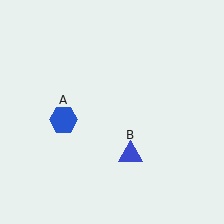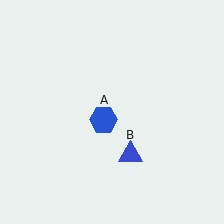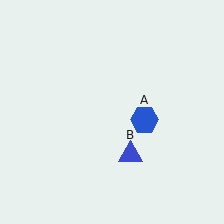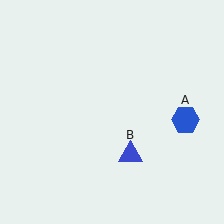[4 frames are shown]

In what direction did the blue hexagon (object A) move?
The blue hexagon (object A) moved right.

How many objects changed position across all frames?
1 object changed position: blue hexagon (object A).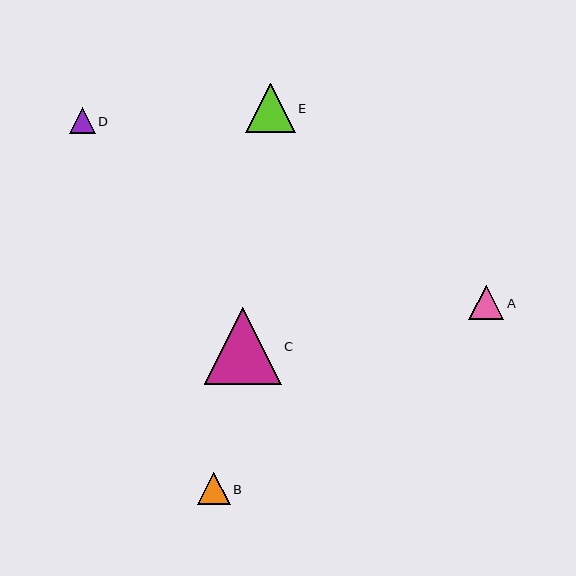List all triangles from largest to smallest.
From largest to smallest: C, E, A, B, D.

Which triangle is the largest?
Triangle C is the largest with a size of approximately 77 pixels.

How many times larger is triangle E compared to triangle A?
Triangle E is approximately 1.4 times the size of triangle A.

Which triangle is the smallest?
Triangle D is the smallest with a size of approximately 26 pixels.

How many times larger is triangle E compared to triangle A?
Triangle E is approximately 1.4 times the size of triangle A.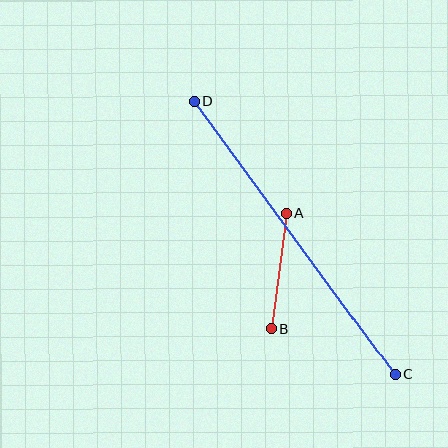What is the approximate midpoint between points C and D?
The midpoint is at approximately (294, 238) pixels.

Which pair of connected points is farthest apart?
Points C and D are farthest apart.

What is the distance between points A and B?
The distance is approximately 116 pixels.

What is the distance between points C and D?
The distance is approximately 339 pixels.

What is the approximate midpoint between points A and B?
The midpoint is at approximately (279, 271) pixels.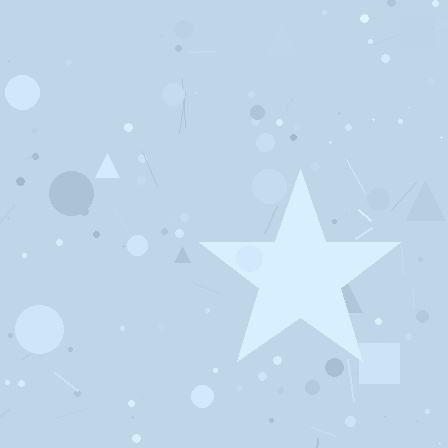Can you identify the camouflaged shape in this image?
The camouflaged shape is a star.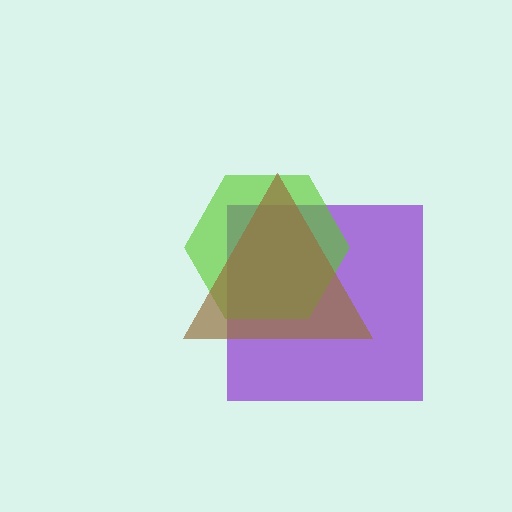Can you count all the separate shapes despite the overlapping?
Yes, there are 3 separate shapes.